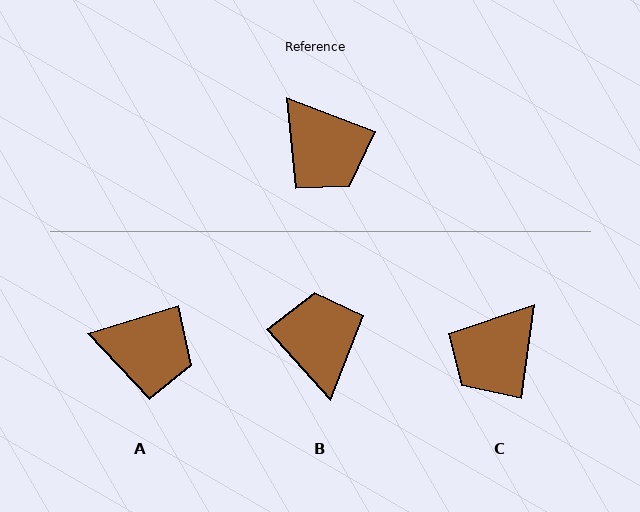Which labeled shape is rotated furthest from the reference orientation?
B, about 153 degrees away.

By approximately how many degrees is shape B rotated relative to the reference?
Approximately 153 degrees counter-clockwise.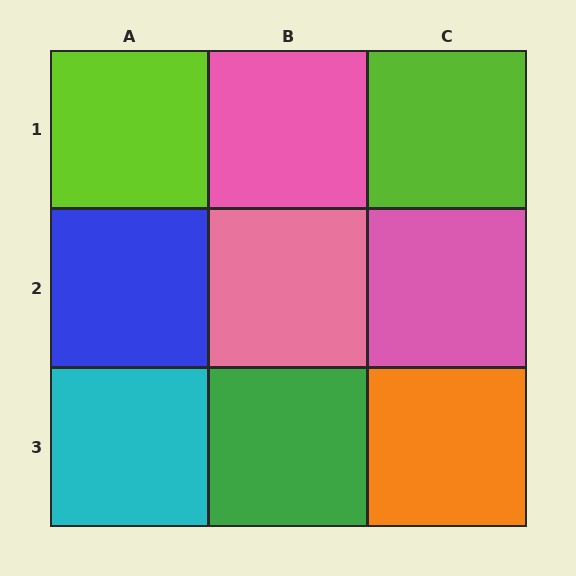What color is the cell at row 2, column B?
Pink.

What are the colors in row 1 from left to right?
Lime, pink, lime.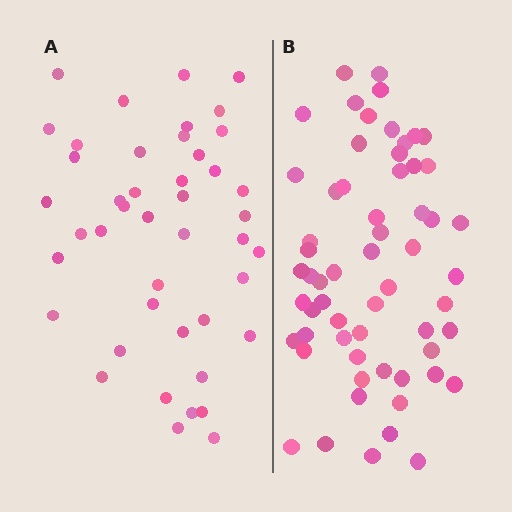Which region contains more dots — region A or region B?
Region B (the right region) has more dots.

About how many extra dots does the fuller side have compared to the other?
Region B has approximately 15 more dots than region A.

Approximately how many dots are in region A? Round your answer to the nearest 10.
About 40 dots. (The exact count is 44, which rounds to 40.)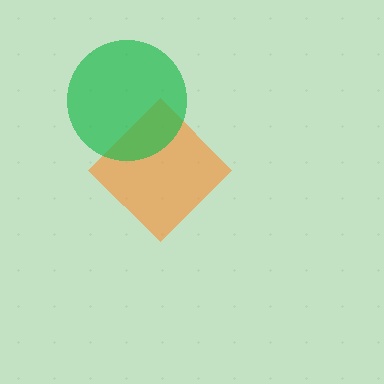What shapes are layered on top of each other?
The layered shapes are: an orange diamond, a green circle.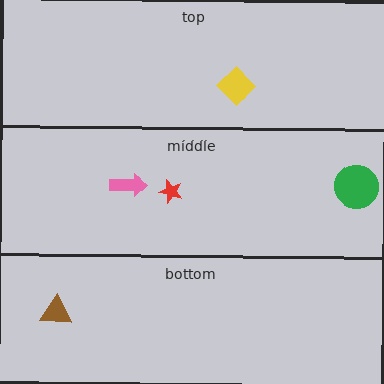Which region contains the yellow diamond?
The top region.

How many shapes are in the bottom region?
1.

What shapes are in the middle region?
The green circle, the pink arrow, the red star.